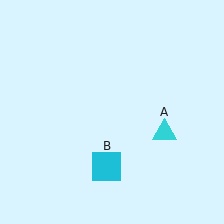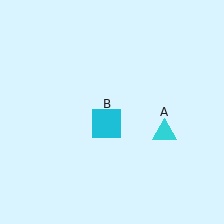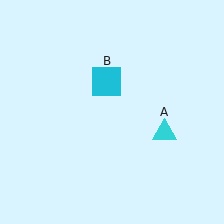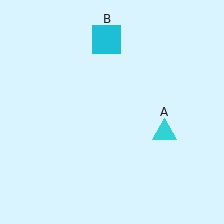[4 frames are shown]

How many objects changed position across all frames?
1 object changed position: cyan square (object B).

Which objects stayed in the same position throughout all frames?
Cyan triangle (object A) remained stationary.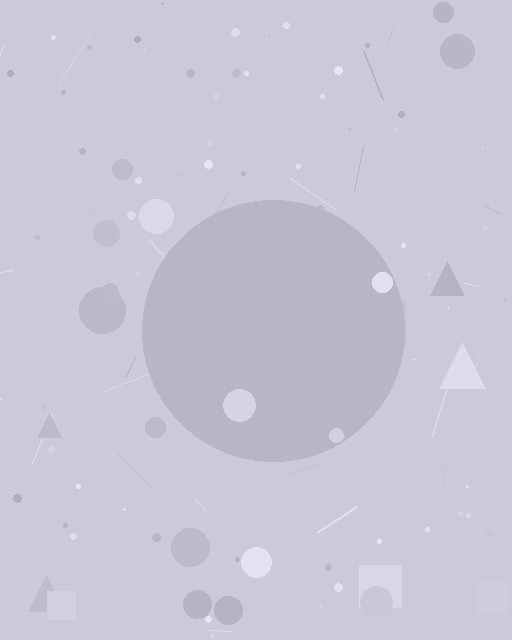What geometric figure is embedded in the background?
A circle is embedded in the background.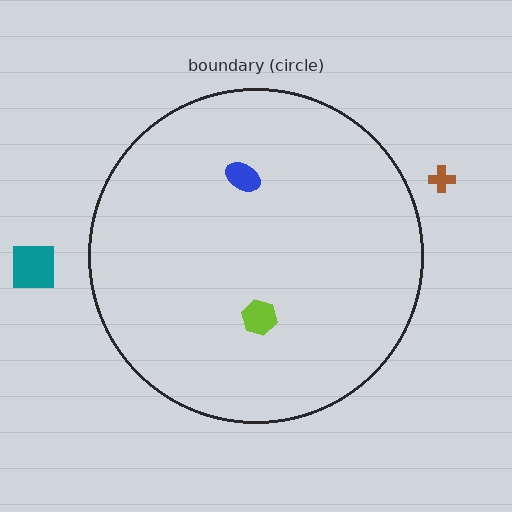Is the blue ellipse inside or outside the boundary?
Inside.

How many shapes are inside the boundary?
2 inside, 2 outside.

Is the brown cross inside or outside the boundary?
Outside.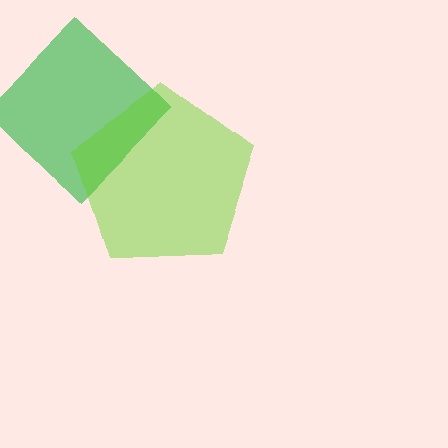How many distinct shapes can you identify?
There are 2 distinct shapes: a green diamond, a lime pentagon.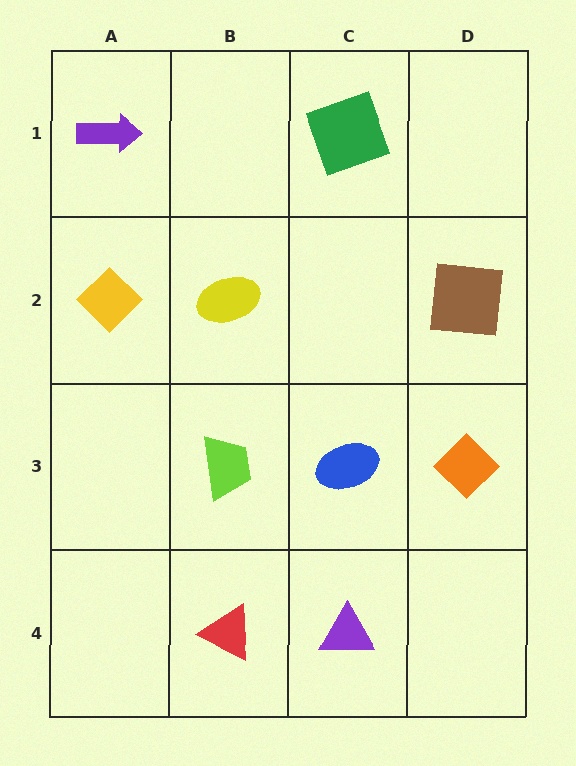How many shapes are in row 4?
2 shapes.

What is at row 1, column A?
A purple arrow.